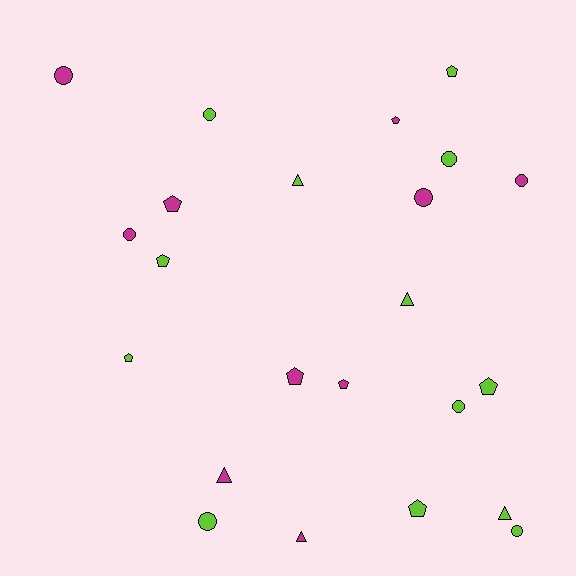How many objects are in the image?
There are 23 objects.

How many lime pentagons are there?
There are 5 lime pentagons.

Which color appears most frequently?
Lime, with 13 objects.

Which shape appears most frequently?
Pentagon, with 9 objects.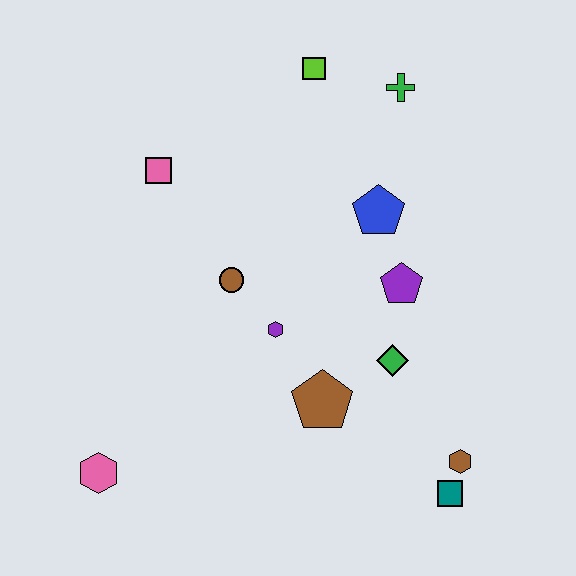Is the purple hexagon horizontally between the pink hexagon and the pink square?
No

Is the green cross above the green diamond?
Yes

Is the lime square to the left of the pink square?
No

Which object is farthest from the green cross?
The pink hexagon is farthest from the green cross.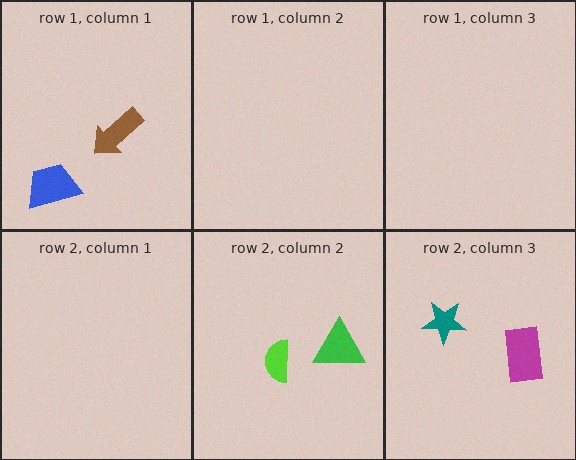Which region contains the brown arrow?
The row 1, column 1 region.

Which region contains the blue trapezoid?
The row 1, column 1 region.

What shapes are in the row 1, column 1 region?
The brown arrow, the blue trapezoid.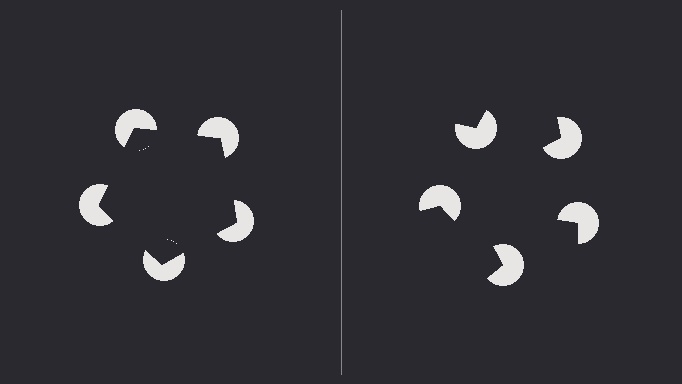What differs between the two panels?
The pac-man discs are positioned identically on both sides; only the wedge orientations differ. On the left they align to a pentagon; on the right they are misaligned.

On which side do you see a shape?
An illusory pentagon appears on the left side. On the right side the wedge cuts are rotated, so no coherent shape forms.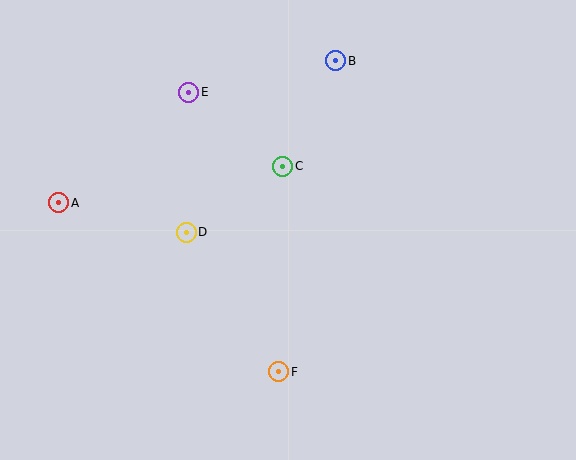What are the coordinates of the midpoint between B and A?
The midpoint between B and A is at (197, 132).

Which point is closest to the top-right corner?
Point B is closest to the top-right corner.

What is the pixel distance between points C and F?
The distance between C and F is 205 pixels.